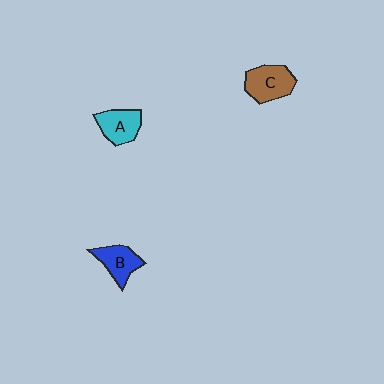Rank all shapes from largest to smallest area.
From largest to smallest: C (brown), A (cyan), B (blue).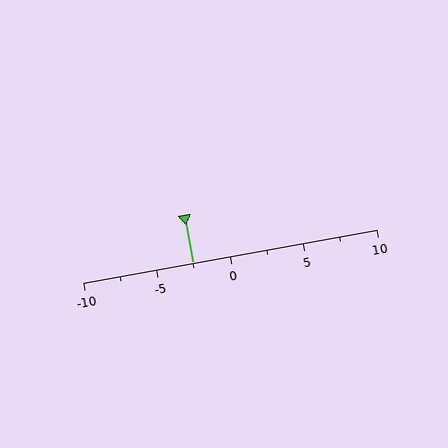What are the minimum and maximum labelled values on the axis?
The axis runs from -10 to 10.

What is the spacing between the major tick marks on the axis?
The major ticks are spaced 5 apart.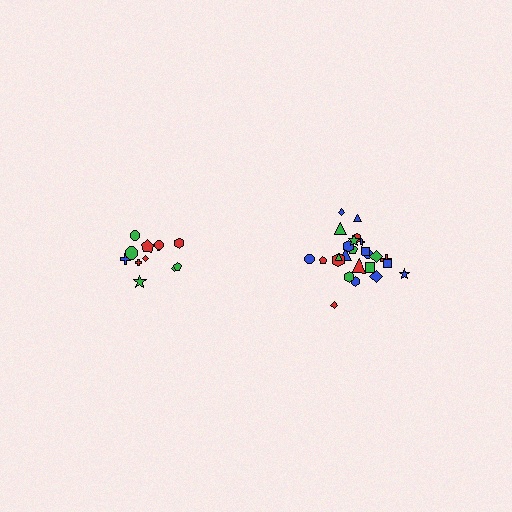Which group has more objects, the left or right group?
The right group.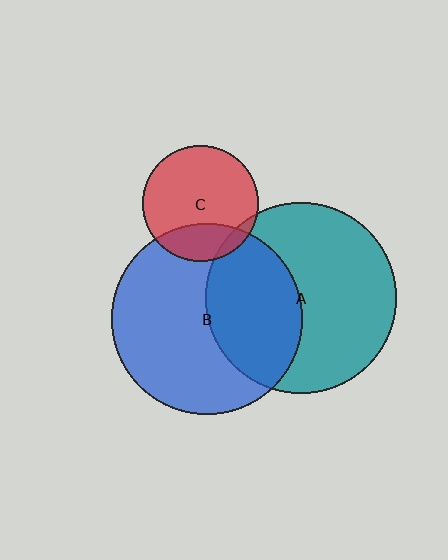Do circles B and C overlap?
Yes.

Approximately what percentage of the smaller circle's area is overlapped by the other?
Approximately 25%.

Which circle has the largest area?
Circle A (teal).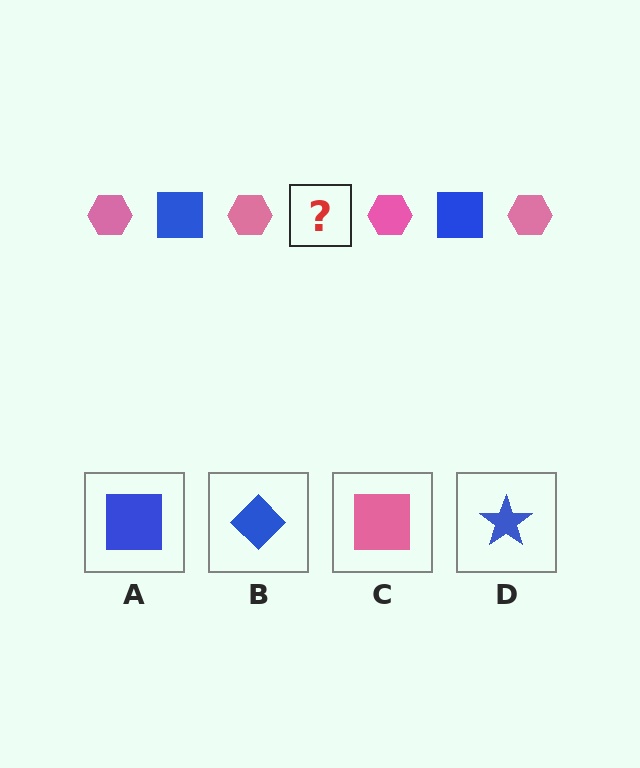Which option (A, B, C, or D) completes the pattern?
A.